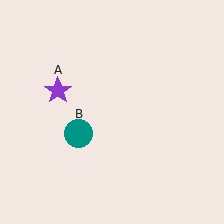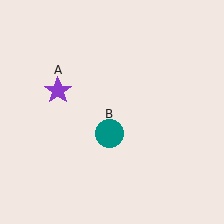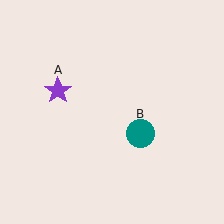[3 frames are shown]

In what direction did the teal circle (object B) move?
The teal circle (object B) moved right.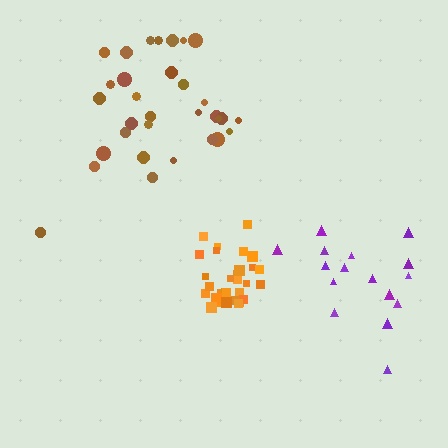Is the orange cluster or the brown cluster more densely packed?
Orange.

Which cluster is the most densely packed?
Orange.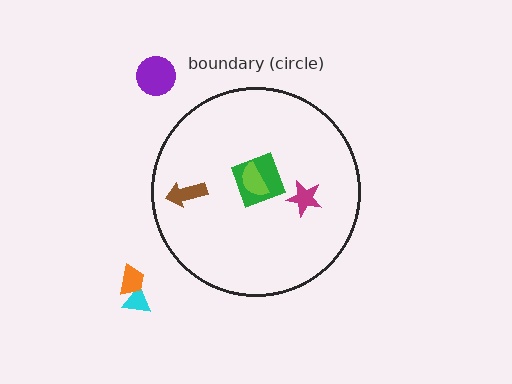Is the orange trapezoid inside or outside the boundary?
Outside.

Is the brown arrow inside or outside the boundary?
Inside.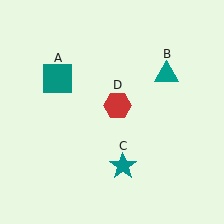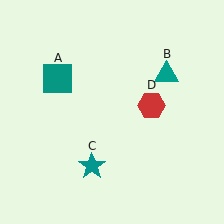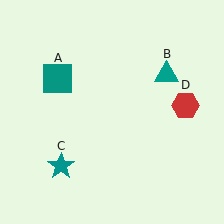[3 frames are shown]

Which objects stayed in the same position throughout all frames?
Teal square (object A) and teal triangle (object B) remained stationary.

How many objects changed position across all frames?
2 objects changed position: teal star (object C), red hexagon (object D).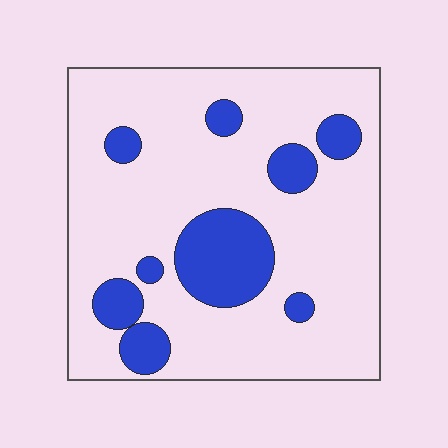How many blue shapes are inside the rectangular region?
9.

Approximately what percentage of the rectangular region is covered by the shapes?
Approximately 20%.